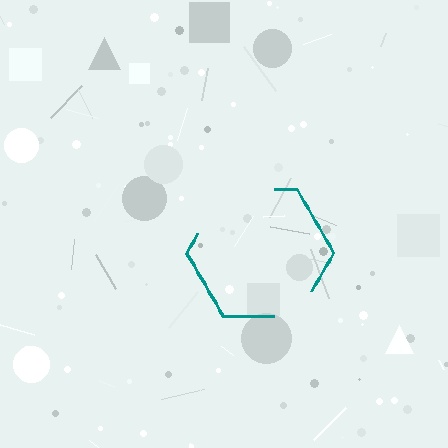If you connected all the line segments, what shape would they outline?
They would outline a hexagon.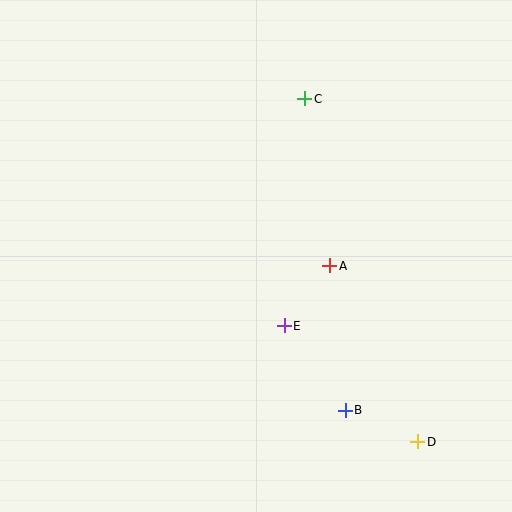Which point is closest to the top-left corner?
Point C is closest to the top-left corner.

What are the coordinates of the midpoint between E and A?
The midpoint between E and A is at (307, 296).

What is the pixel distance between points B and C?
The distance between B and C is 314 pixels.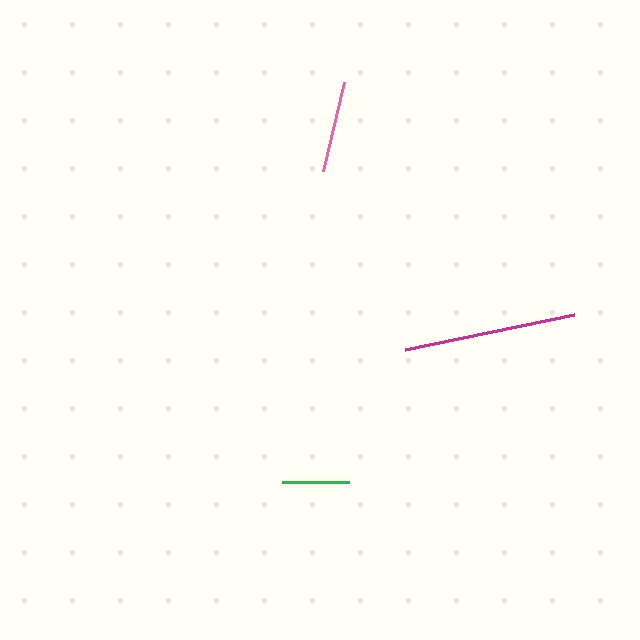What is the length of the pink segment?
The pink segment is approximately 92 pixels long.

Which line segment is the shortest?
The green line is the shortest at approximately 67 pixels.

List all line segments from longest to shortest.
From longest to shortest: magenta, pink, green.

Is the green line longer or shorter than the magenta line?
The magenta line is longer than the green line.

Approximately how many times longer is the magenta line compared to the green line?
The magenta line is approximately 2.6 times the length of the green line.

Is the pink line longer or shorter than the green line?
The pink line is longer than the green line.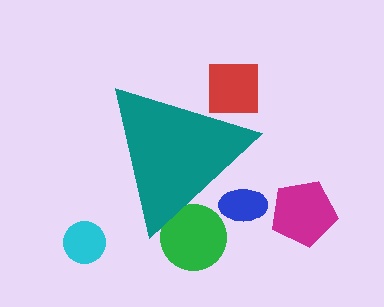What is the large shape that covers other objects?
A teal triangle.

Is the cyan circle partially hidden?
No, the cyan circle is fully visible.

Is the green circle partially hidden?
Yes, the green circle is partially hidden behind the teal triangle.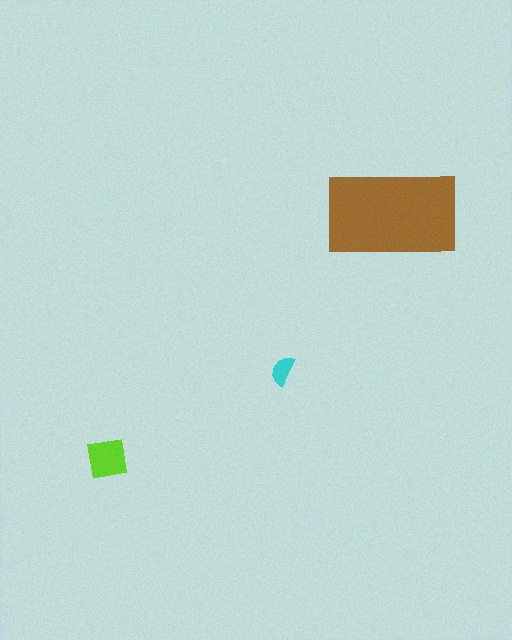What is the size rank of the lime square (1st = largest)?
2nd.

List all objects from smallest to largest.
The cyan semicircle, the lime square, the brown rectangle.